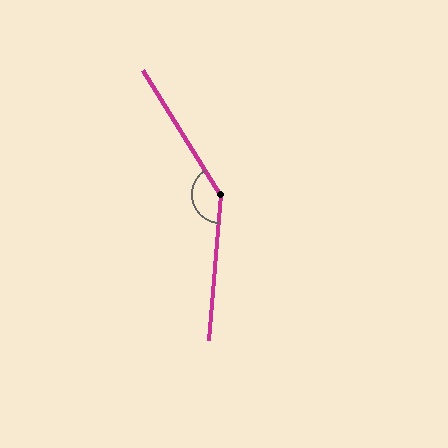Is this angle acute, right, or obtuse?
It is obtuse.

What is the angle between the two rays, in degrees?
Approximately 144 degrees.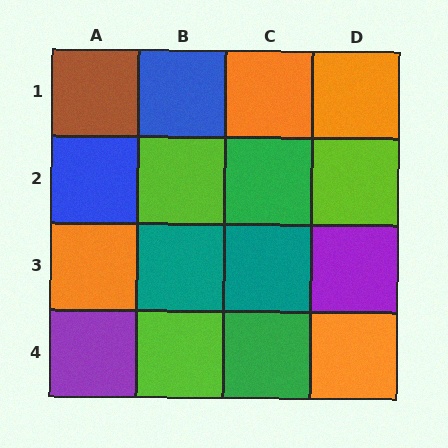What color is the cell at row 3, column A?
Orange.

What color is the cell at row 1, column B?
Blue.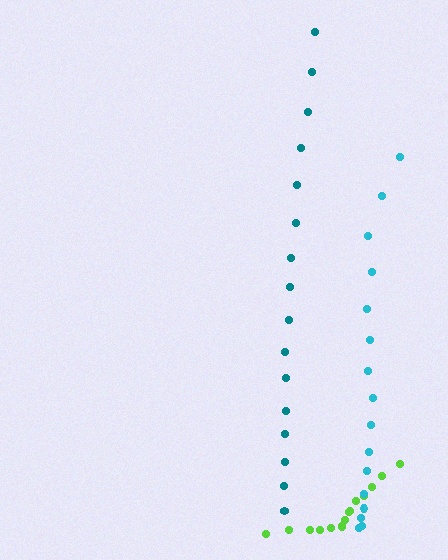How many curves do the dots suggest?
There are 3 distinct paths.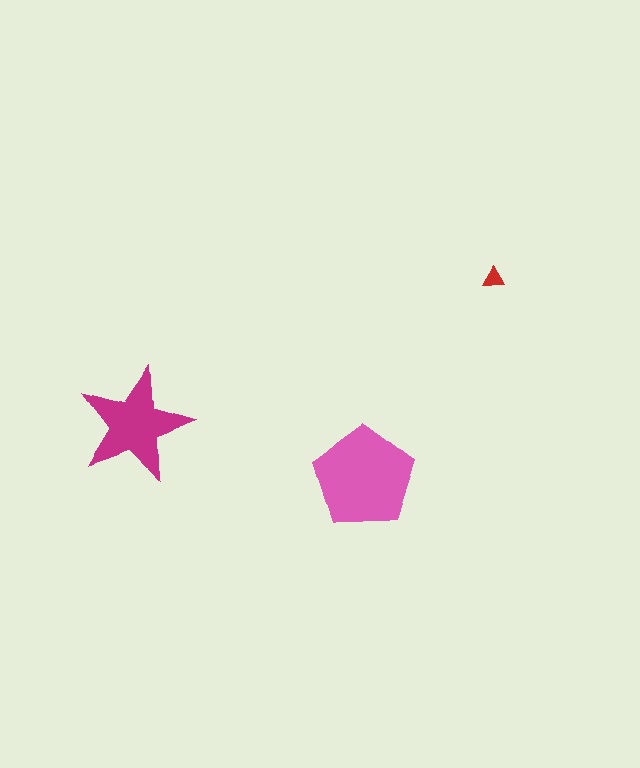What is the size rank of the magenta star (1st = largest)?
2nd.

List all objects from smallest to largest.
The red triangle, the magenta star, the pink pentagon.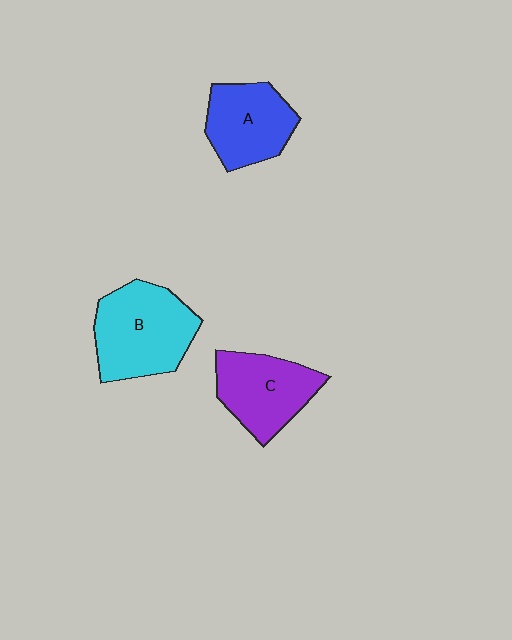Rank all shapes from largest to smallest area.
From largest to smallest: B (cyan), C (purple), A (blue).